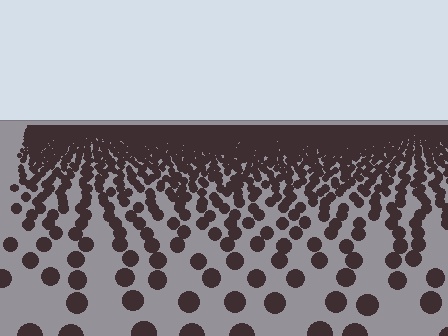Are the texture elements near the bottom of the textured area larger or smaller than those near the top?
Larger. Near the bottom, elements are closer to the viewer and appear at a bigger on-screen size.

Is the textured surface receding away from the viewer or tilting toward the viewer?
The surface is receding away from the viewer. Texture elements get smaller and denser toward the top.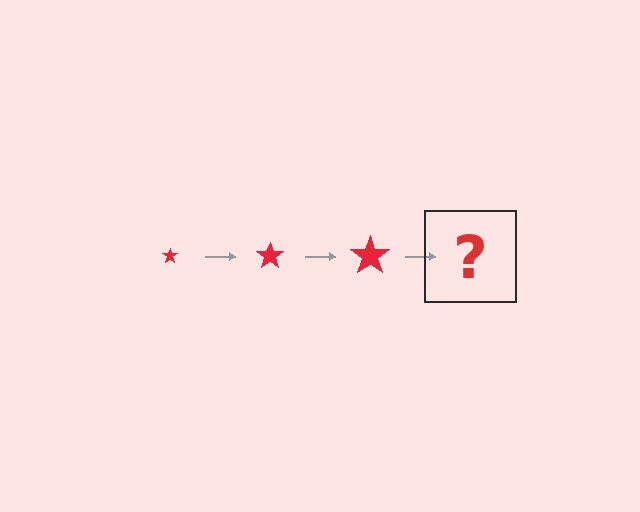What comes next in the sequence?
The next element should be a red star, larger than the previous one.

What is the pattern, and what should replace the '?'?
The pattern is that the star gets progressively larger each step. The '?' should be a red star, larger than the previous one.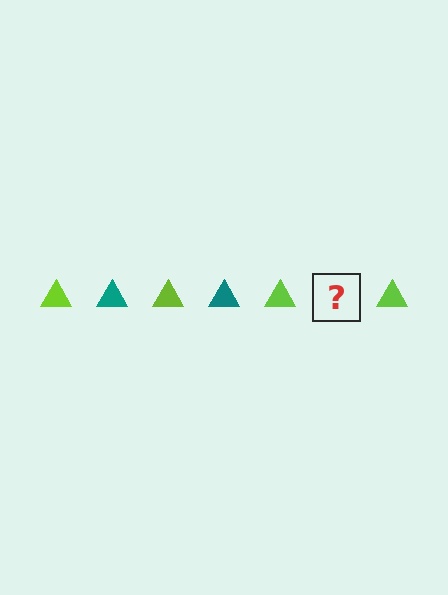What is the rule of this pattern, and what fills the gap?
The rule is that the pattern cycles through lime, teal triangles. The gap should be filled with a teal triangle.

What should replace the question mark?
The question mark should be replaced with a teal triangle.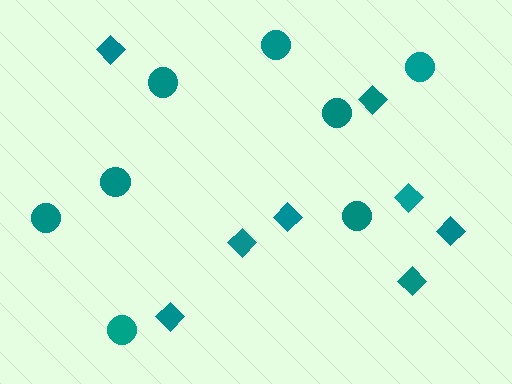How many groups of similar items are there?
There are 2 groups: one group of diamonds (8) and one group of circles (8).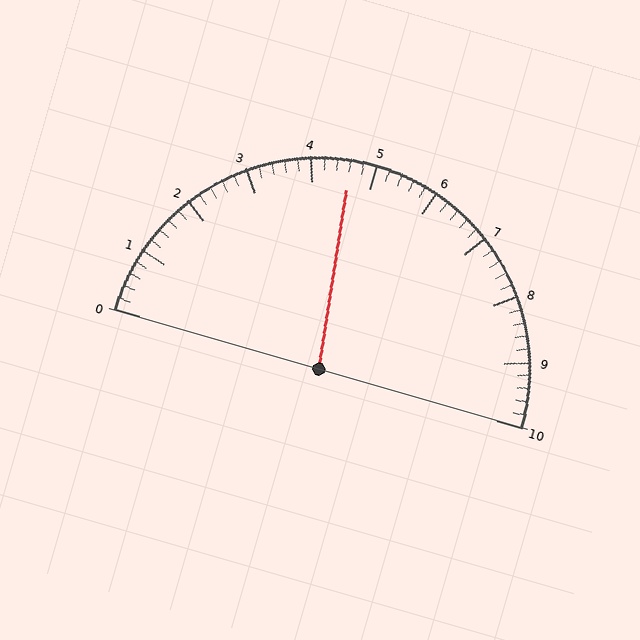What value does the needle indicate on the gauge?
The needle indicates approximately 4.6.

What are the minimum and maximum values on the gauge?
The gauge ranges from 0 to 10.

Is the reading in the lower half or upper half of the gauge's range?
The reading is in the lower half of the range (0 to 10).